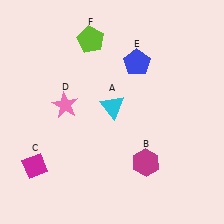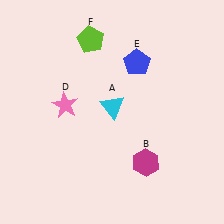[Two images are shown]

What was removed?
The magenta diamond (C) was removed in Image 2.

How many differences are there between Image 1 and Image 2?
There is 1 difference between the two images.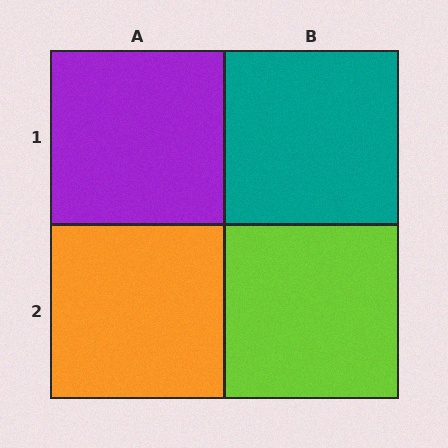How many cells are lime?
1 cell is lime.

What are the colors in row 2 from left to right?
Orange, lime.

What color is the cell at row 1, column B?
Teal.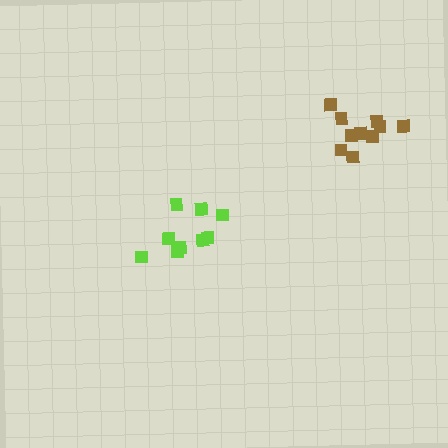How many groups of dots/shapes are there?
There are 2 groups.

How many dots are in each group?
Group 1: 9 dots, Group 2: 10 dots (19 total).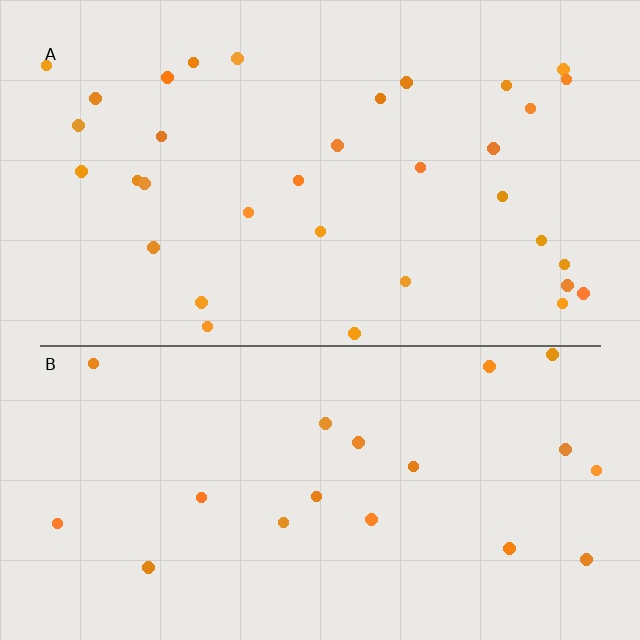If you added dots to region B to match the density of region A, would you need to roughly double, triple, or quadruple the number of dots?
Approximately double.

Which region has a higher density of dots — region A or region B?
A (the top).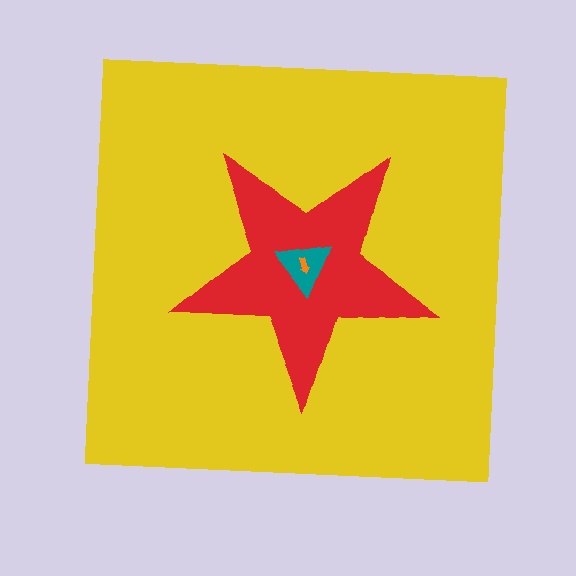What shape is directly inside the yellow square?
The red star.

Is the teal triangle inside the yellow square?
Yes.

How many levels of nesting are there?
4.